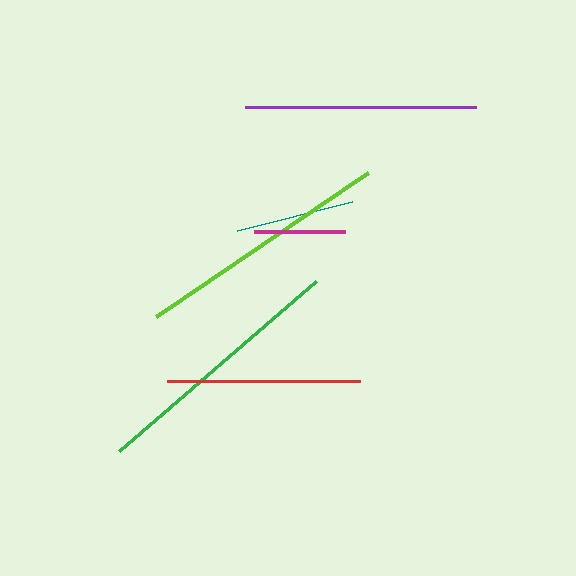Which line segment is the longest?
The green line is the longest at approximately 260 pixels.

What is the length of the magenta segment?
The magenta segment is approximately 91 pixels long.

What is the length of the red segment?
The red segment is approximately 193 pixels long.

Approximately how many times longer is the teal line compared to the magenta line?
The teal line is approximately 1.3 times the length of the magenta line.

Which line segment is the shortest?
The magenta line is the shortest at approximately 91 pixels.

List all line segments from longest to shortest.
From longest to shortest: green, lime, purple, red, teal, magenta.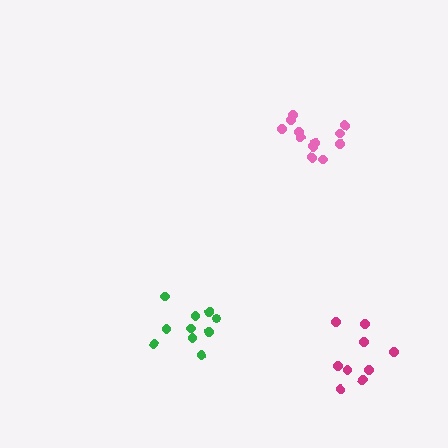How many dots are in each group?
Group 1: 9 dots, Group 2: 10 dots, Group 3: 12 dots (31 total).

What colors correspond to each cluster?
The clusters are colored: magenta, green, pink.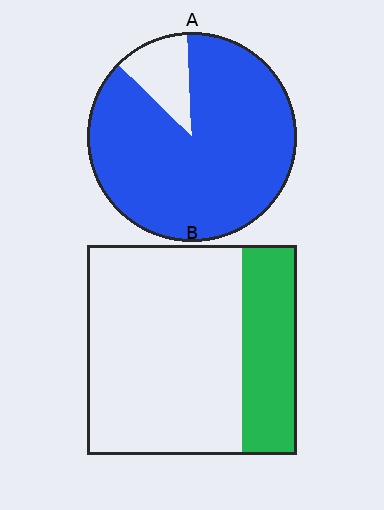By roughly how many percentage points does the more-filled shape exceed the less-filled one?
By roughly 60 percentage points (A over B).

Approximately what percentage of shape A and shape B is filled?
A is approximately 90% and B is approximately 25%.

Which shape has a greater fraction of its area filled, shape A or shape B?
Shape A.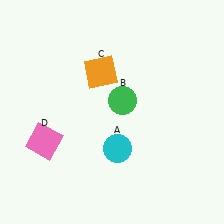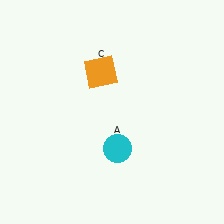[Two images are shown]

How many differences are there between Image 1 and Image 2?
There are 2 differences between the two images.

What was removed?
The green circle (B), the pink square (D) were removed in Image 2.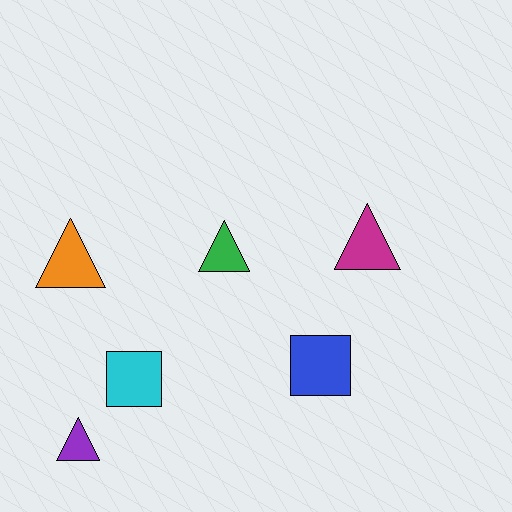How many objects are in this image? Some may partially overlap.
There are 6 objects.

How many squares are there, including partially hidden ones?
There are 2 squares.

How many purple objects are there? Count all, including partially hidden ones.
There is 1 purple object.